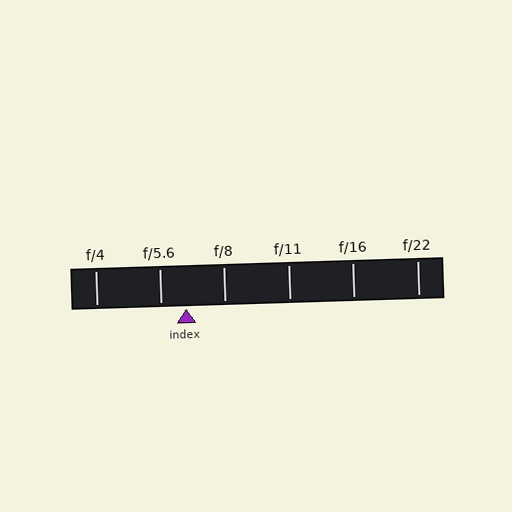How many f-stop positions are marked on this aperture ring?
There are 6 f-stop positions marked.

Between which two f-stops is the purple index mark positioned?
The index mark is between f/5.6 and f/8.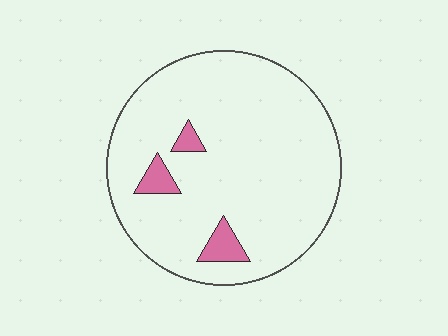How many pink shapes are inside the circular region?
3.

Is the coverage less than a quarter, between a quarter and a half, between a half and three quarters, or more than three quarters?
Less than a quarter.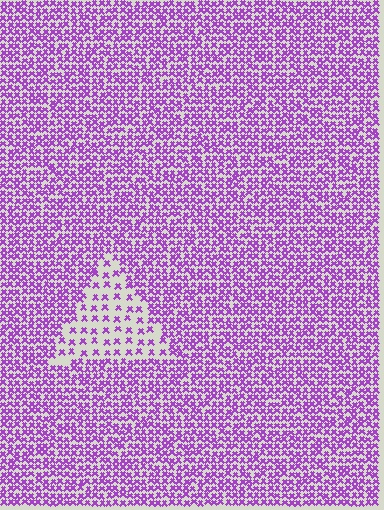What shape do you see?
I see a triangle.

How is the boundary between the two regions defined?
The boundary is defined by a change in element density (approximately 2.5x ratio). All elements are the same color, size, and shape.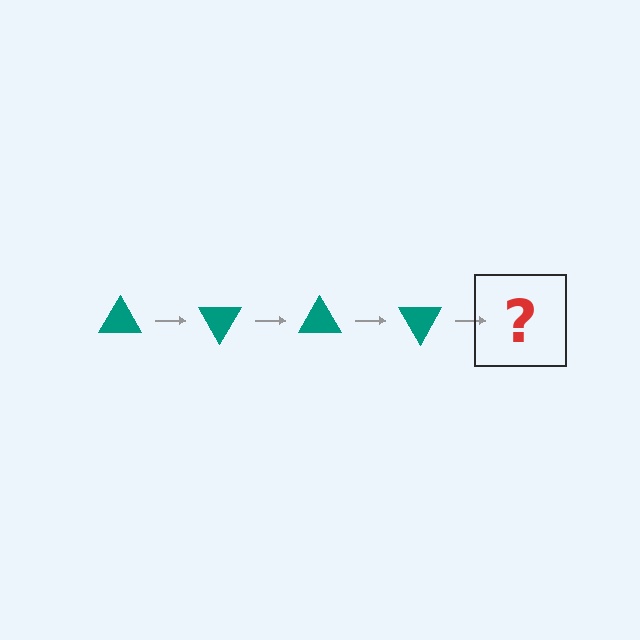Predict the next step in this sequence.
The next step is a teal triangle rotated 240 degrees.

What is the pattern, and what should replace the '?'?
The pattern is that the triangle rotates 60 degrees each step. The '?' should be a teal triangle rotated 240 degrees.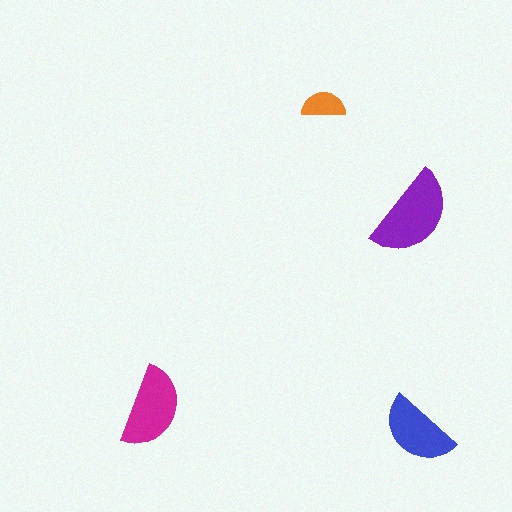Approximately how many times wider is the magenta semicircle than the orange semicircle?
About 2 times wider.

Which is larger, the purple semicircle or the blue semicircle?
The purple one.